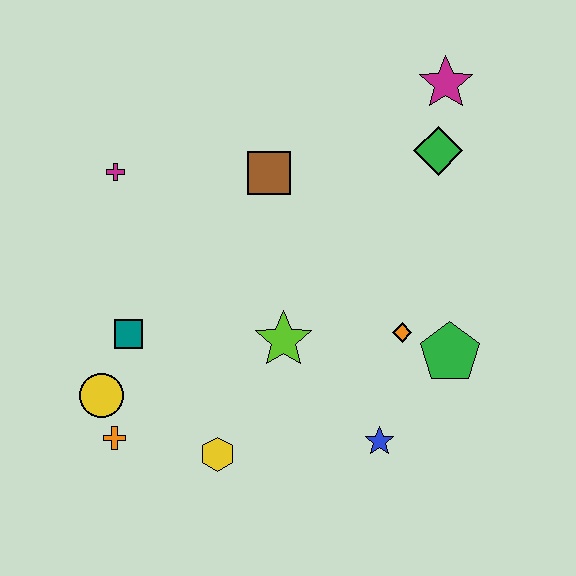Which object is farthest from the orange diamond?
The magenta cross is farthest from the orange diamond.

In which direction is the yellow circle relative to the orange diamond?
The yellow circle is to the left of the orange diamond.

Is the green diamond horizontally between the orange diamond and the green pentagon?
Yes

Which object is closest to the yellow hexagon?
The orange cross is closest to the yellow hexagon.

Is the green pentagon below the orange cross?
No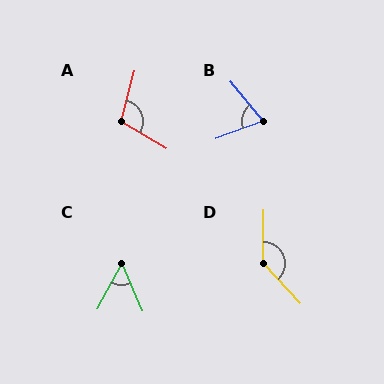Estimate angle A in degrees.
Approximately 106 degrees.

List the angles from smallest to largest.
C (51°), B (70°), A (106°), D (136°).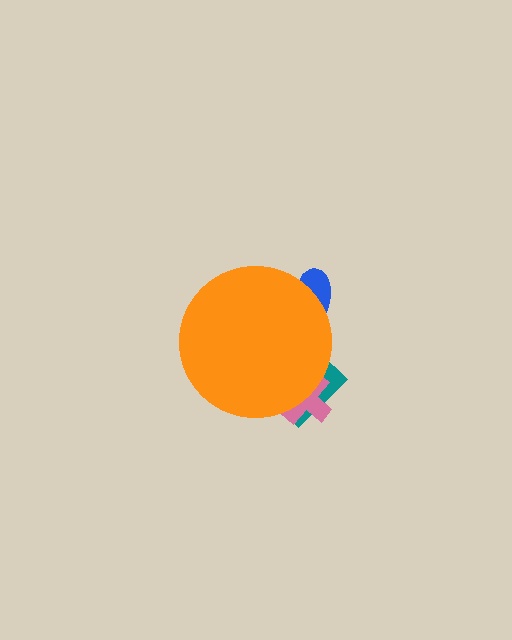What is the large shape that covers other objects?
An orange circle.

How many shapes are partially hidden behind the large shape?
3 shapes are partially hidden.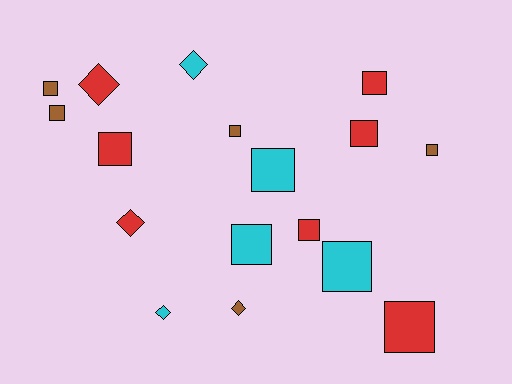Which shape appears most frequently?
Square, with 12 objects.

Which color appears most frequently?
Red, with 7 objects.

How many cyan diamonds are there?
There are 2 cyan diamonds.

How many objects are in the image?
There are 17 objects.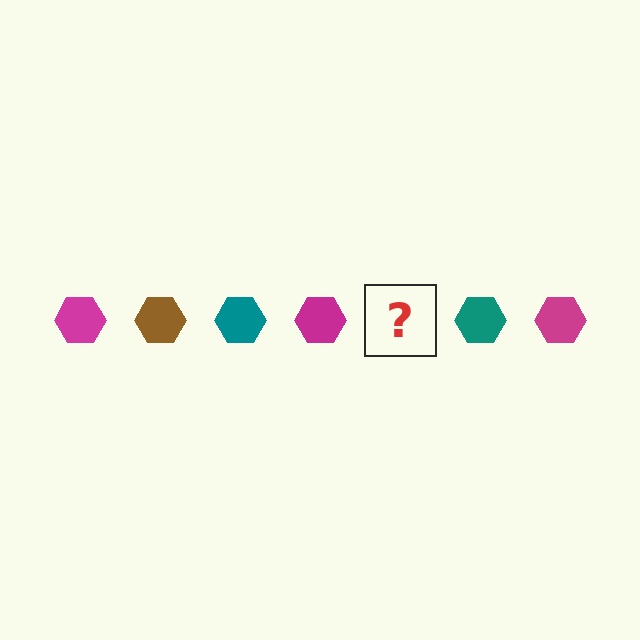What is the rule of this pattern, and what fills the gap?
The rule is that the pattern cycles through magenta, brown, teal hexagons. The gap should be filled with a brown hexagon.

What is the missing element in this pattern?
The missing element is a brown hexagon.